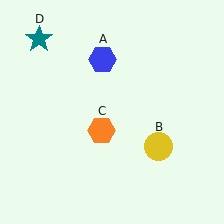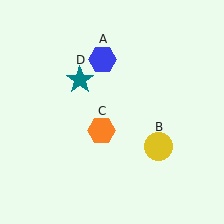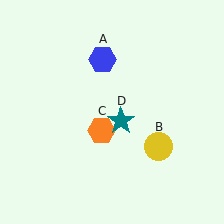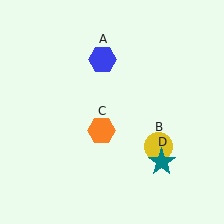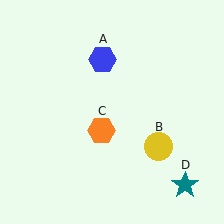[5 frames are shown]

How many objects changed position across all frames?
1 object changed position: teal star (object D).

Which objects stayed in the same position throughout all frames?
Blue hexagon (object A) and yellow circle (object B) and orange hexagon (object C) remained stationary.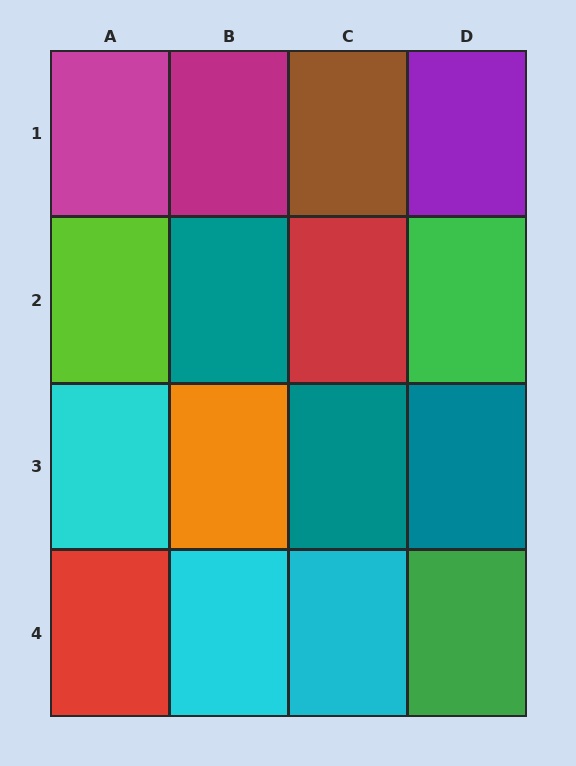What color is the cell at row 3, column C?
Teal.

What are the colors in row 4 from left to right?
Red, cyan, cyan, green.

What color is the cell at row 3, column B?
Orange.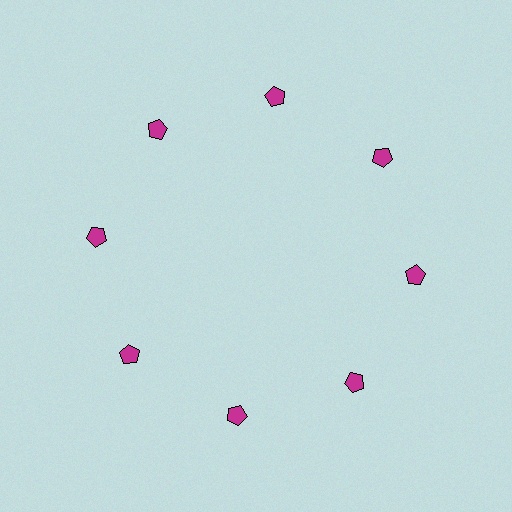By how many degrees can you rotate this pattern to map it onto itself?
The pattern maps onto itself every 45 degrees of rotation.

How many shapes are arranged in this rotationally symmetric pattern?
There are 8 shapes, arranged in 8 groups of 1.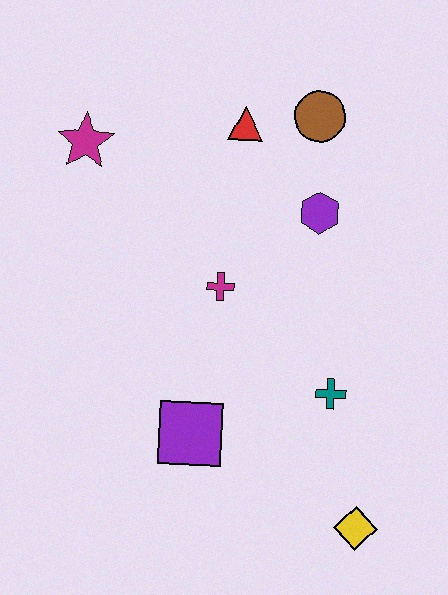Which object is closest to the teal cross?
The yellow diamond is closest to the teal cross.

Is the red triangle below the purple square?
No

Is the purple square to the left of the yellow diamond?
Yes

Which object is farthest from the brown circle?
The yellow diamond is farthest from the brown circle.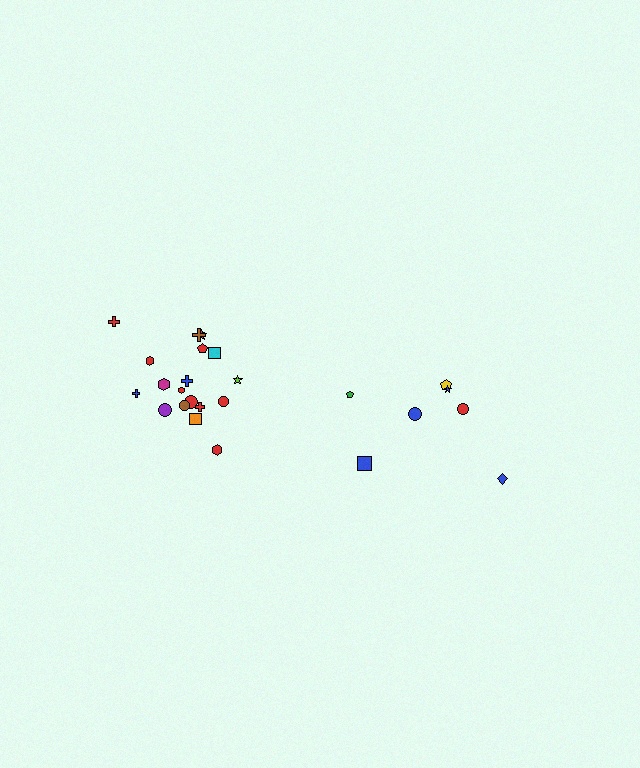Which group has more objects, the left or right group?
The left group.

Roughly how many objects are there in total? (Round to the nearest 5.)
Roughly 25 objects in total.